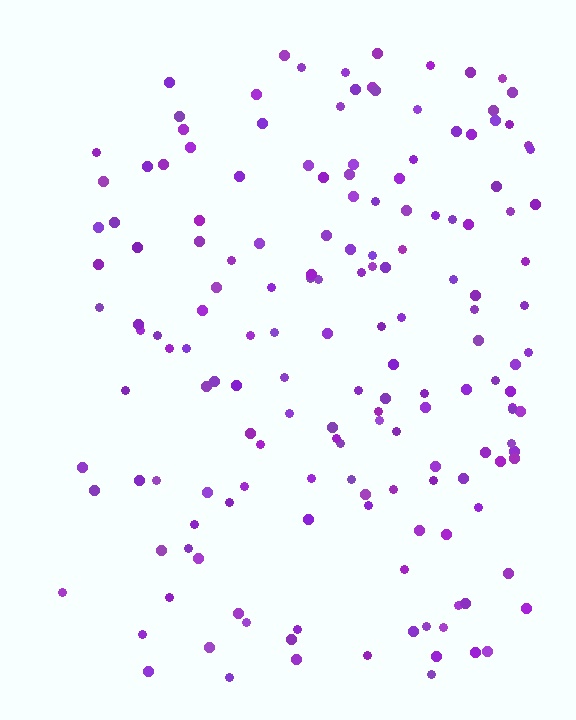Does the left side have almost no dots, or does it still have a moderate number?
Still a moderate number, just noticeably fewer than the right.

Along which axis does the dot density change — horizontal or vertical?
Horizontal.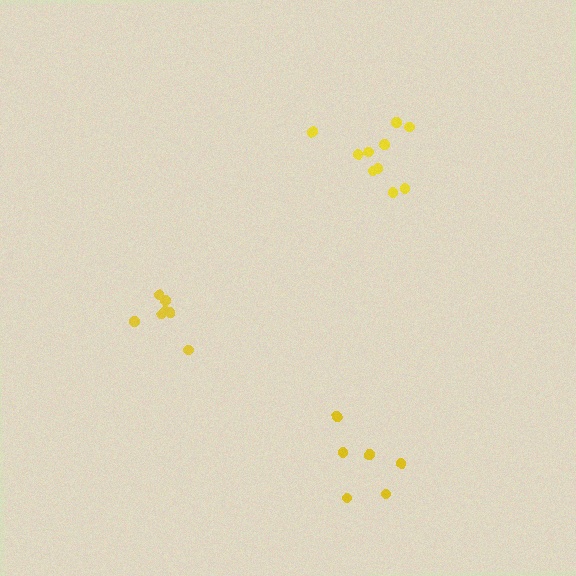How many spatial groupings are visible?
There are 3 spatial groupings.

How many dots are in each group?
Group 1: 11 dots, Group 2: 6 dots, Group 3: 7 dots (24 total).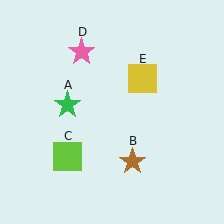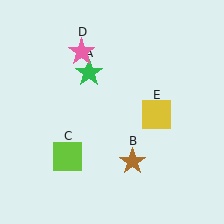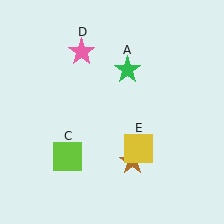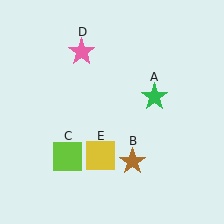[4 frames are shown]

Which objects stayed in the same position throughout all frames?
Brown star (object B) and lime square (object C) and pink star (object D) remained stationary.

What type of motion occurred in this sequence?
The green star (object A), yellow square (object E) rotated clockwise around the center of the scene.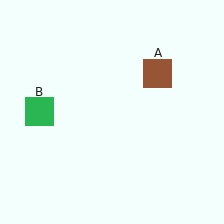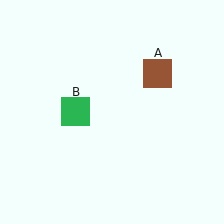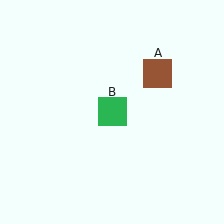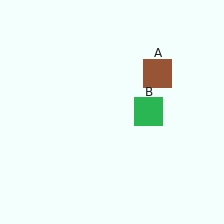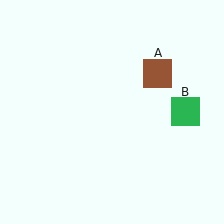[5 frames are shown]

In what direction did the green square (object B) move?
The green square (object B) moved right.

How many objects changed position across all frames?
1 object changed position: green square (object B).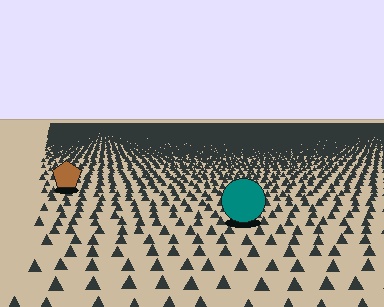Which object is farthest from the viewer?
The brown pentagon is farthest from the viewer. It appears smaller and the ground texture around it is denser.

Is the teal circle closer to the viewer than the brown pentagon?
Yes. The teal circle is closer — you can tell from the texture gradient: the ground texture is coarser near it.